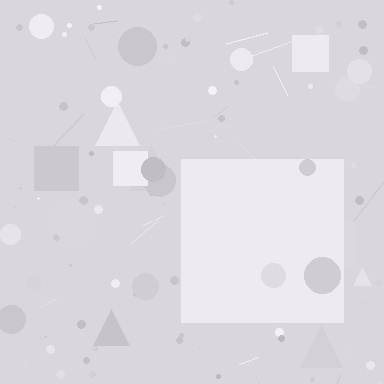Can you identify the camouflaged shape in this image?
The camouflaged shape is a square.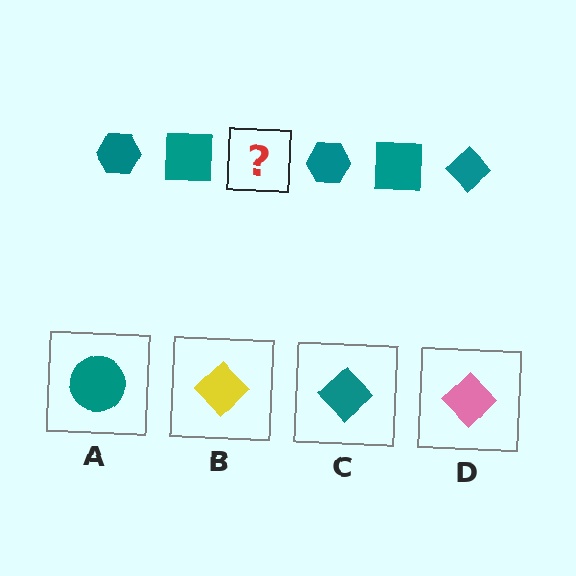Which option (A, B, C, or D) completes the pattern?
C.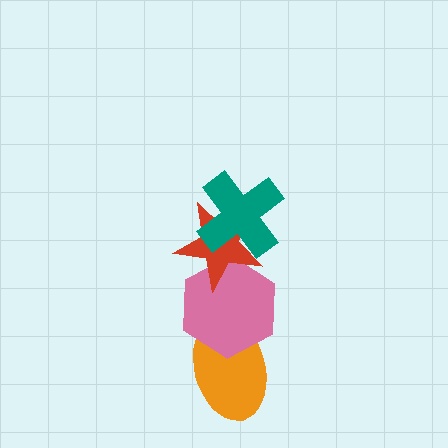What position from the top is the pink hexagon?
The pink hexagon is 3rd from the top.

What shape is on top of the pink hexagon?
The red star is on top of the pink hexagon.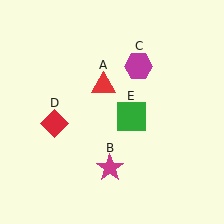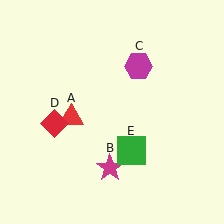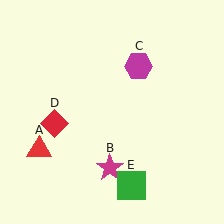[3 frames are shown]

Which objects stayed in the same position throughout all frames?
Magenta star (object B) and magenta hexagon (object C) and red diamond (object D) remained stationary.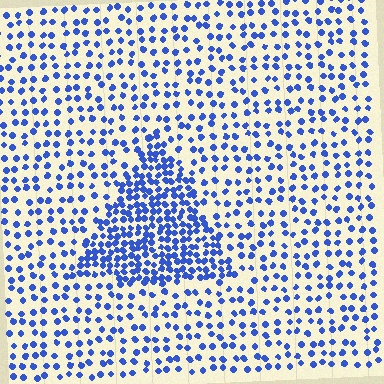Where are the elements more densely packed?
The elements are more densely packed inside the triangle boundary.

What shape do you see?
I see a triangle.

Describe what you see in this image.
The image contains small blue elements arranged at two different densities. A triangle-shaped region is visible where the elements are more densely packed than the surrounding area.